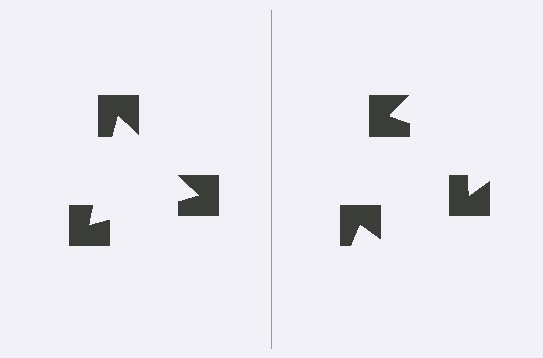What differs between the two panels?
The notched squares are positioned identically on both sides; only the wedge orientations differ. On the left they align to a triangle; on the right they are misaligned.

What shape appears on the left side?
An illusory triangle.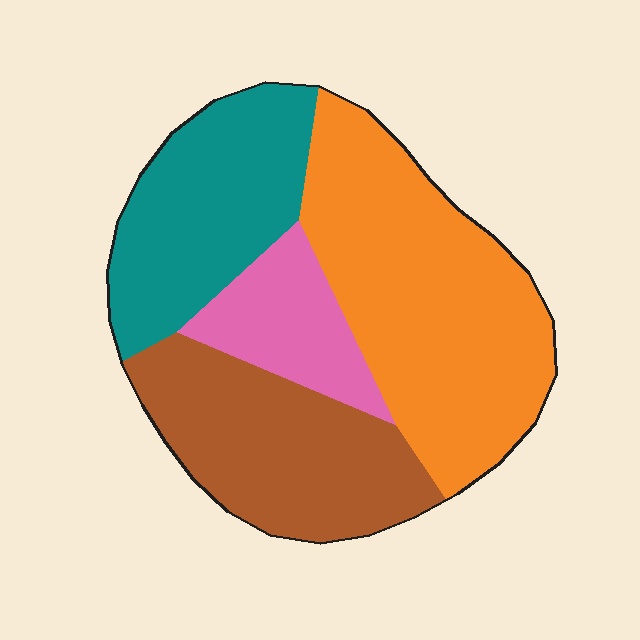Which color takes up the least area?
Pink, at roughly 10%.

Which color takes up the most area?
Orange, at roughly 40%.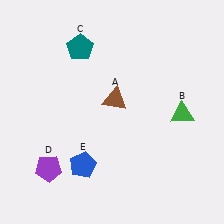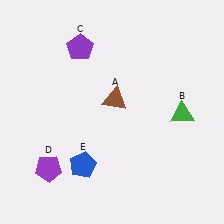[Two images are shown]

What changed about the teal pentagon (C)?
In Image 1, C is teal. In Image 2, it changed to purple.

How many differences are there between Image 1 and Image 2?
There is 1 difference between the two images.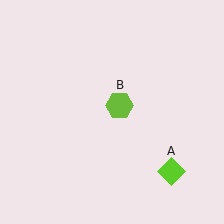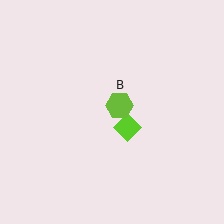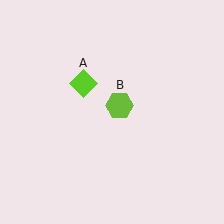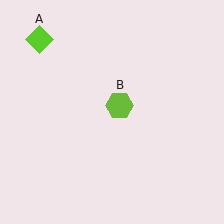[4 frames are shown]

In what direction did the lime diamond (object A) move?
The lime diamond (object A) moved up and to the left.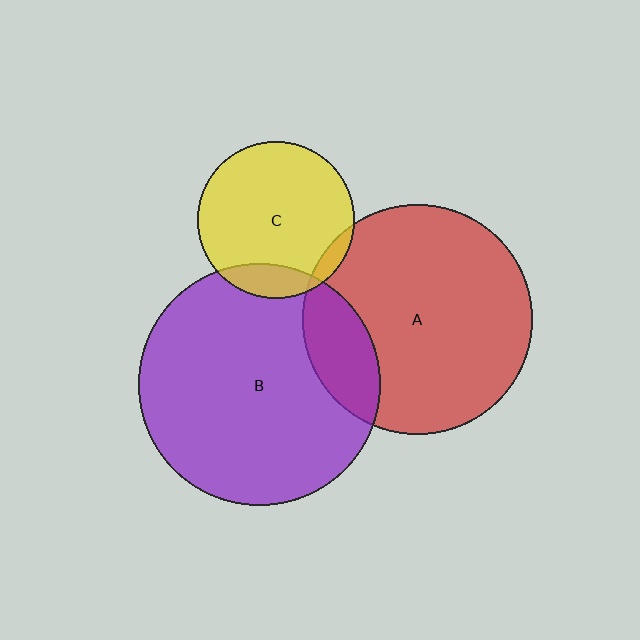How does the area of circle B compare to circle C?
Approximately 2.4 times.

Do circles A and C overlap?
Yes.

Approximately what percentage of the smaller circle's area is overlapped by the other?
Approximately 5%.